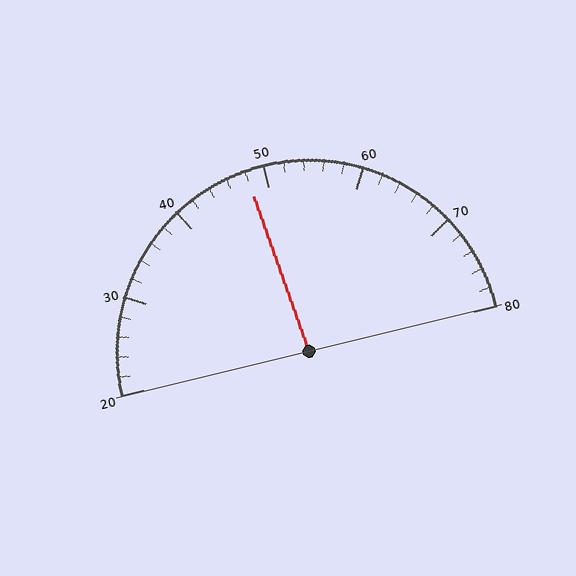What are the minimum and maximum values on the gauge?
The gauge ranges from 20 to 80.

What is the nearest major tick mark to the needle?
The nearest major tick mark is 50.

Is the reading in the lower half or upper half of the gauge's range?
The reading is in the lower half of the range (20 to 80).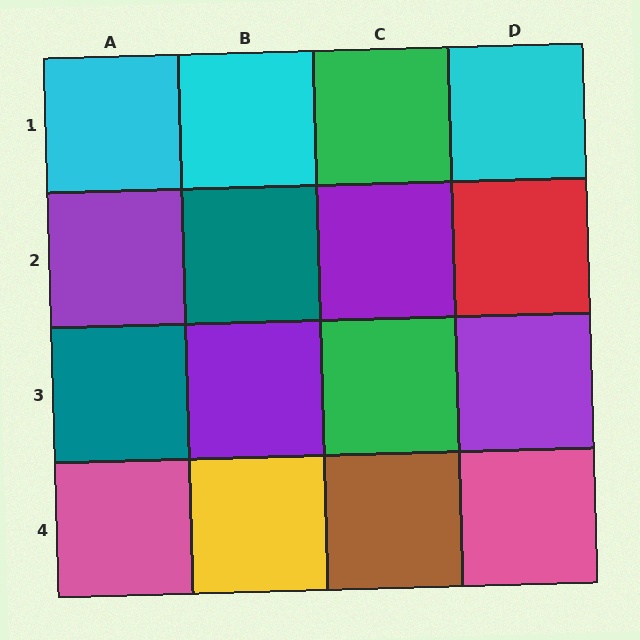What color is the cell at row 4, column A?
Pink.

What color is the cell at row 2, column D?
Red.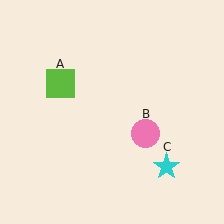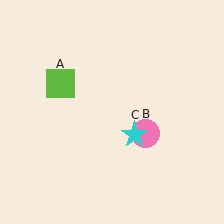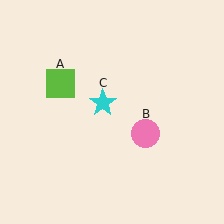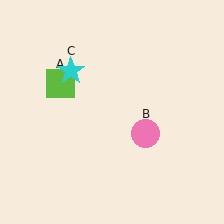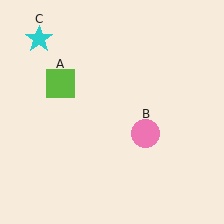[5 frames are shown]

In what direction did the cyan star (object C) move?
The cyan star (object C) moved up and to the left.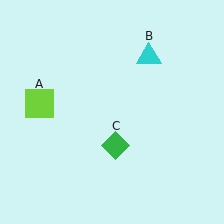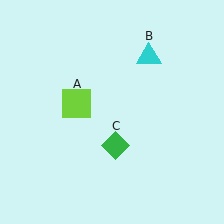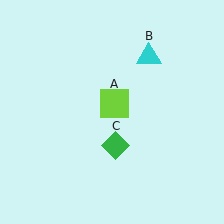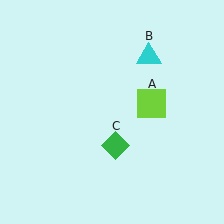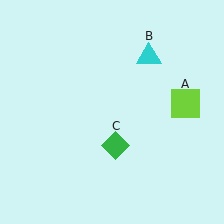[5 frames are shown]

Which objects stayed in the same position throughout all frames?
Cyan triangle (object B) and green diamond (object C) remained stationary.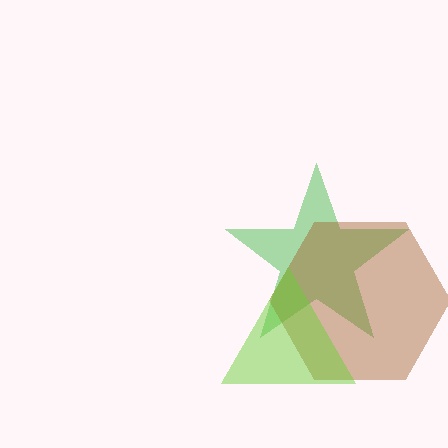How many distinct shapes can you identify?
There are 3 distinct shapes: a green star, a brown hexagon, a lime triangle.